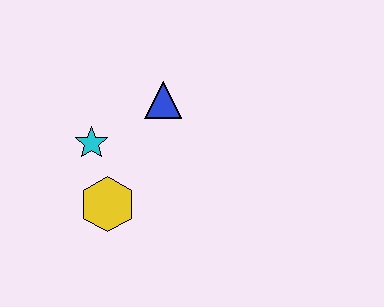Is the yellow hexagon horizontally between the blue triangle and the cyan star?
Yes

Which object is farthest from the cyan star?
The blue triangle is farthest from the cyan star.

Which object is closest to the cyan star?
The yellow hexagon is closest to the cyan star.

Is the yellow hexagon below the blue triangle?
Yes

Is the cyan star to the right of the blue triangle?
No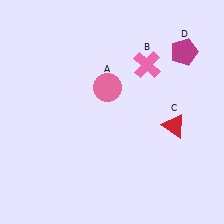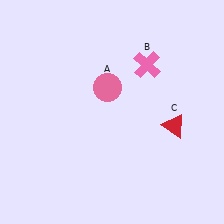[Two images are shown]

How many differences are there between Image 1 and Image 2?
There is 1 difference between the two images.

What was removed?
The magenta pentagon (D) was removed in Image 2.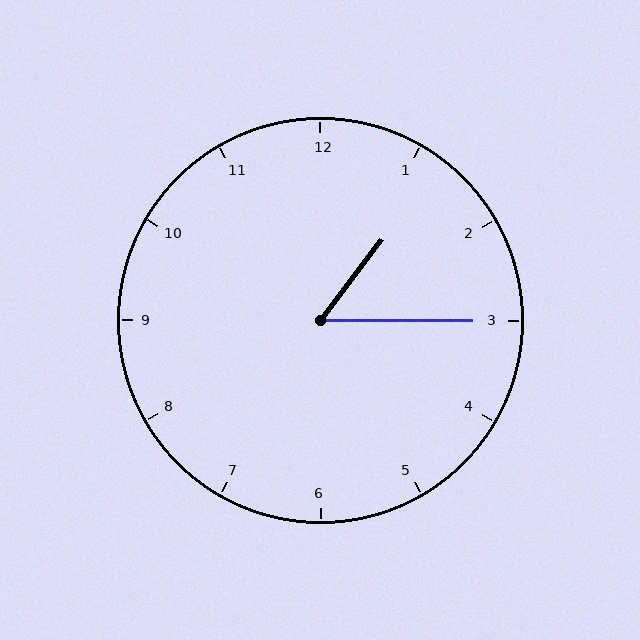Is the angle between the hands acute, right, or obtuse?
It is acute.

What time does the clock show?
1:15.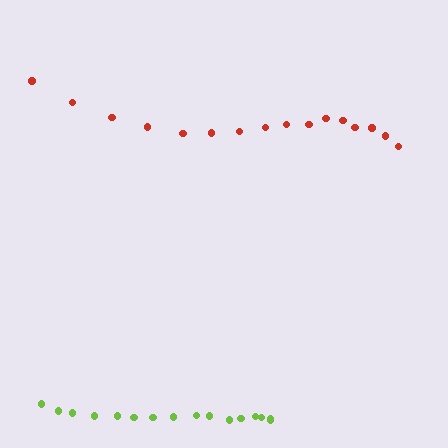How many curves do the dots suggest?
There are 2 distinct paths.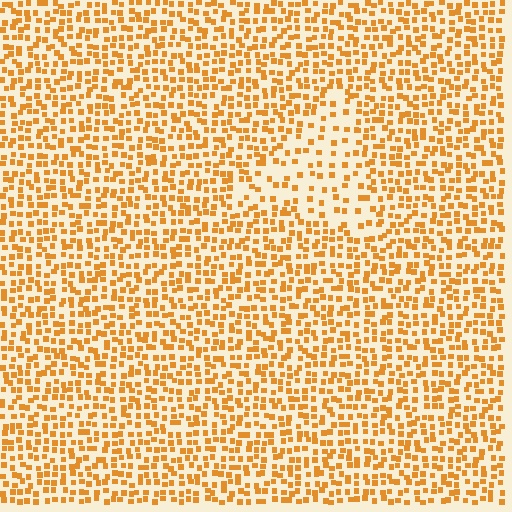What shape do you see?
I see a triangle.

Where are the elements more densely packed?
The elements are more densely packed outside the triangle boundary.